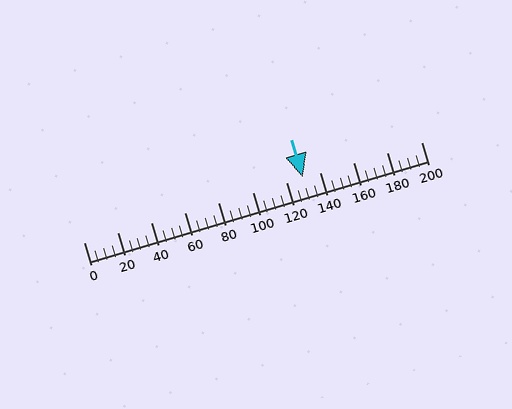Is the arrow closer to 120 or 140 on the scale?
The arrow is closer to 140.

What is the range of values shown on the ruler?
The ruler shows values from 0 to 200.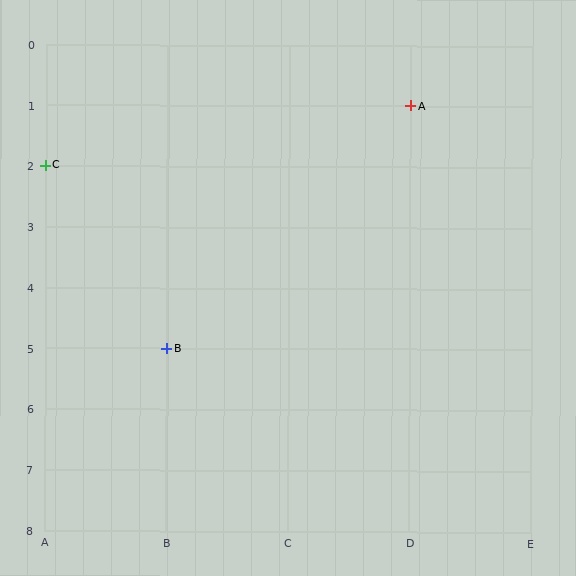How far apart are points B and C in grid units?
Points B and C are 1 column and 3 rows apart (about 3.2 grid units diagonally).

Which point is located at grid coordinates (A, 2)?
Point C is at (A, 2).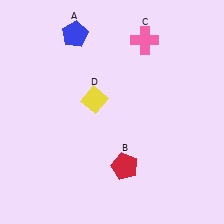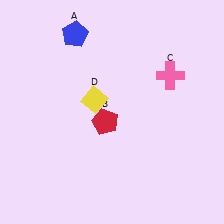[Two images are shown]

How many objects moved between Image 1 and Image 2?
2 objects moved between the two images.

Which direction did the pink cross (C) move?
The pink cross (C) moved down.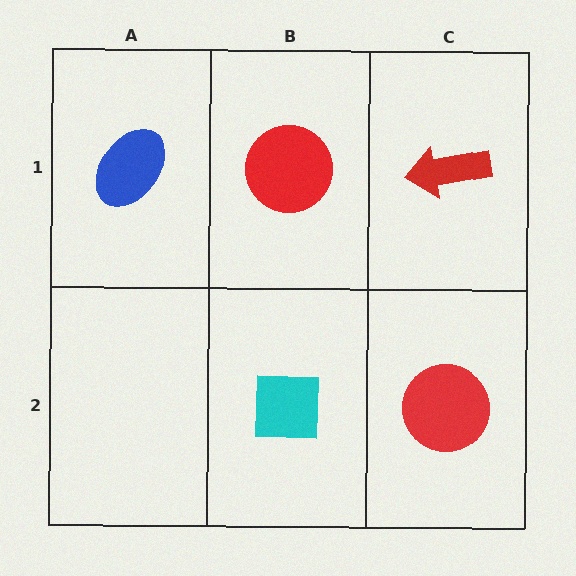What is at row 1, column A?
A blue ellipse.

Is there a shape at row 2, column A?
No, that cell is empty.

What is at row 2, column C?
A red circle.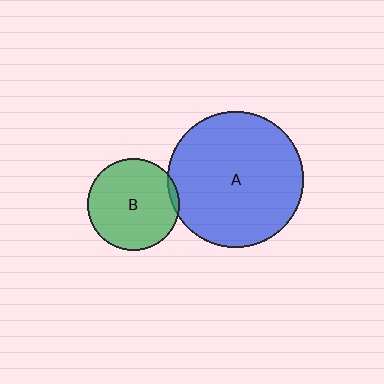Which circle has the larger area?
Circle A (blue).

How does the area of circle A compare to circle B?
Approximately 2.2 times.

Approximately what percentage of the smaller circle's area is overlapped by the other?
Approximately 5%.